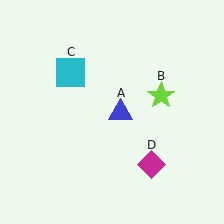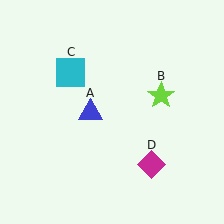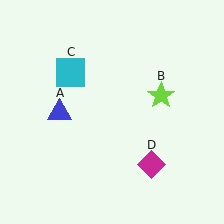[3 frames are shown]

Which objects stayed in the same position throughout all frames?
Lime star (object B) and cyan square (object C) and magenta diamond (object D) remained stationary.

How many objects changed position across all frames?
1 object changed position: blue triangle (object A).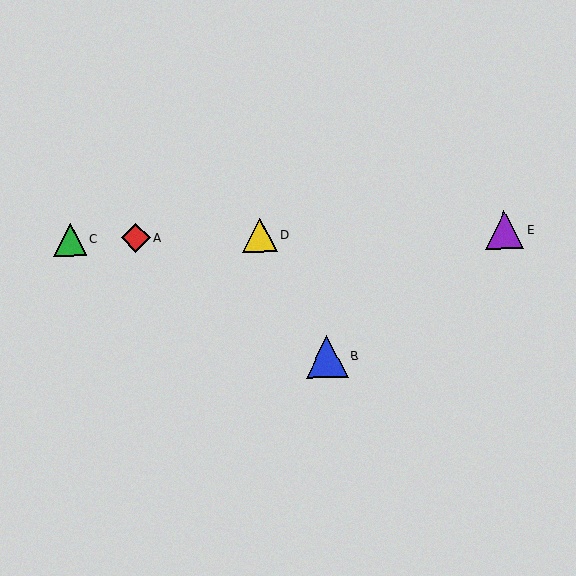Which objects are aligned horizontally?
Objects A, C, D, E are aligned horizontally.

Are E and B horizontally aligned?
No, E is at y≈230 and B is at y≈357.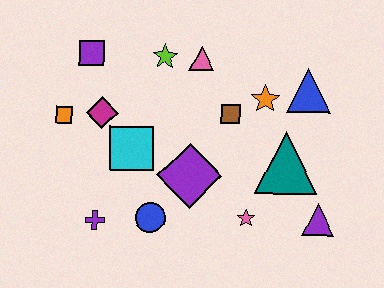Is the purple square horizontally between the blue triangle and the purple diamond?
No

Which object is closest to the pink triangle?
The lime star is closest to the pink triangle.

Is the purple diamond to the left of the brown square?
Yes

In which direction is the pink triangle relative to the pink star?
The pink triangle is above the pink star.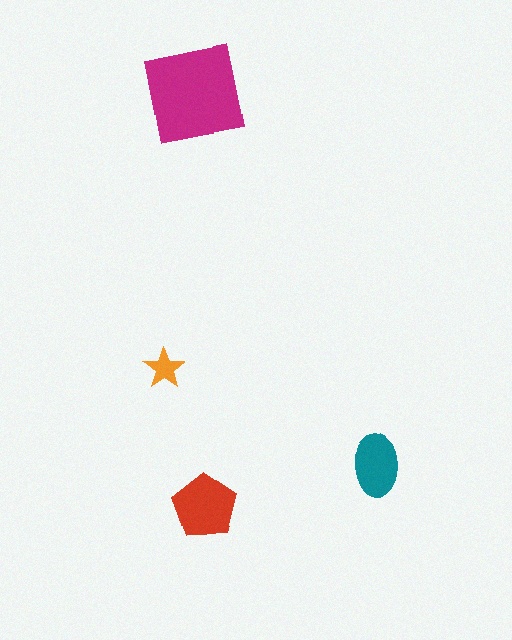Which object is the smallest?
The orange star.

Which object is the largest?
The magenta square.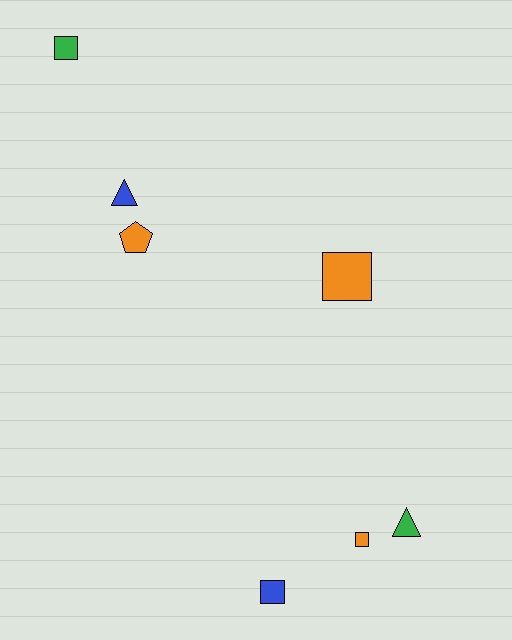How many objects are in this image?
There are 7 objects.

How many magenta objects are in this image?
There are no magenta objects.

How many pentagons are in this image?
There is 1 pentagon.